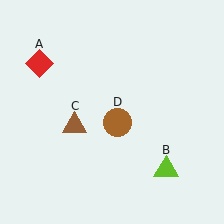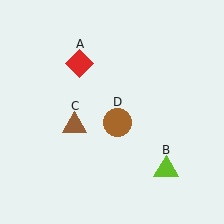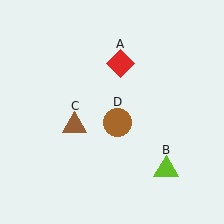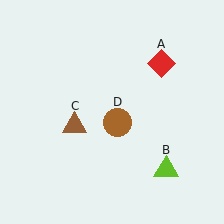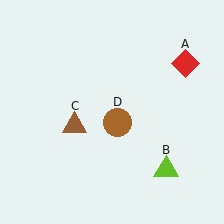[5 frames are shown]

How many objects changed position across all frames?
1 object changed position: red diamond (object A).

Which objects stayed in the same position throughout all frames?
Lime triangle (object B) and brown triangle (object C) and brown circle (object D) remained stationary.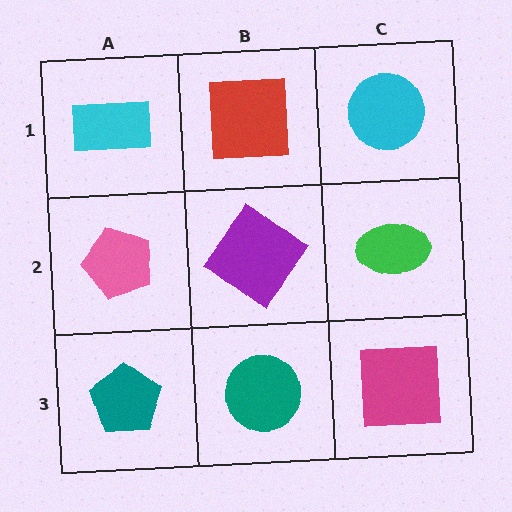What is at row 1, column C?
A cyan circle.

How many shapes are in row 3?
3 shapes.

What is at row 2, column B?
A purple diamond.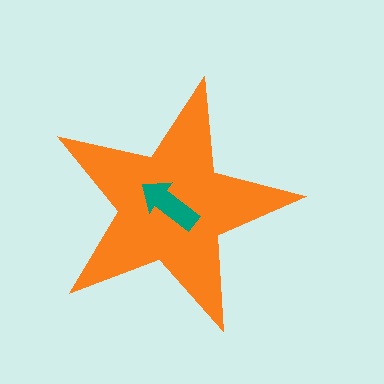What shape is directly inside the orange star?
The teal arrow.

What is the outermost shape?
The orange star.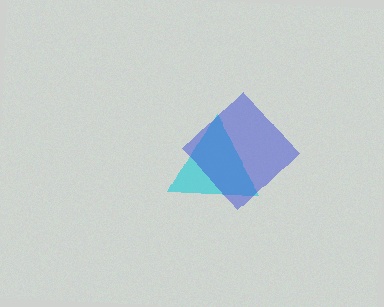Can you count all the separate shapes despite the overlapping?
Yes, there are 2 separate shapes.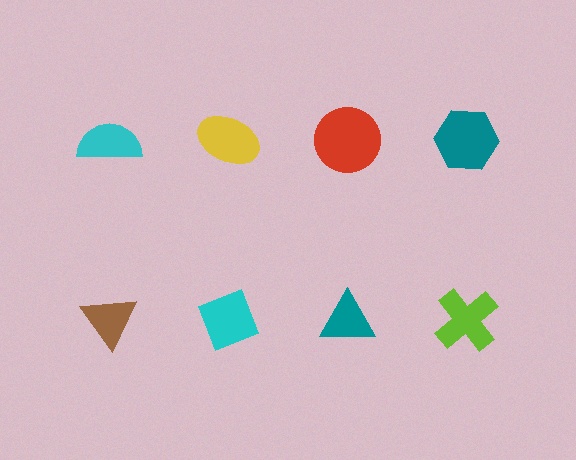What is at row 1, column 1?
A cyan semicircle.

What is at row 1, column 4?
A teal hexagon.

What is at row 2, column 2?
A cyan diamond.